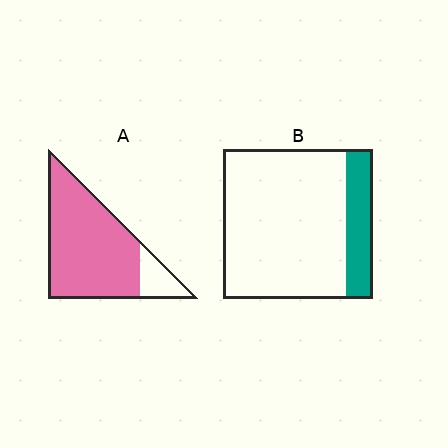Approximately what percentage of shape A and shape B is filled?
A is approximately 85% and B is approximately 20%.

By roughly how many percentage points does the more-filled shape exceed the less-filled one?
By roughly 65 percentage points (A over B).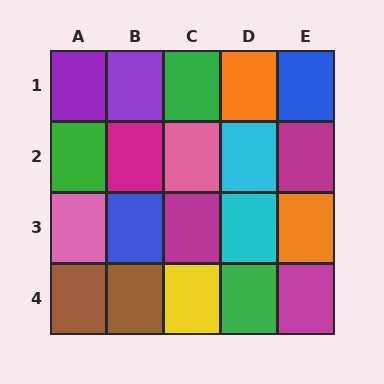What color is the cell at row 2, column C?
Pink.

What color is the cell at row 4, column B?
Brown.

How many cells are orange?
2 cells are orange.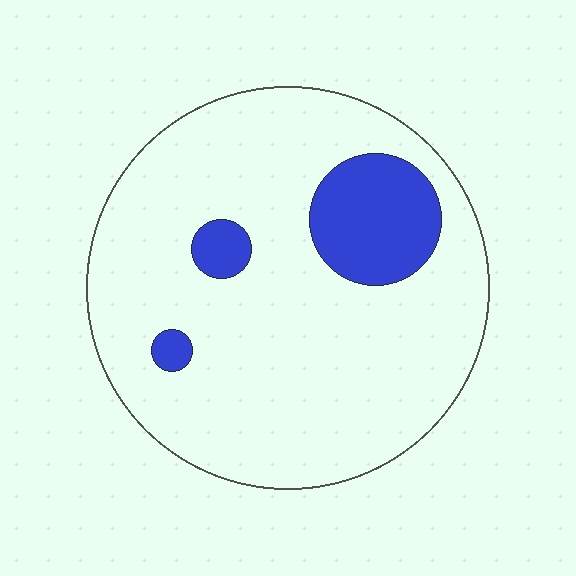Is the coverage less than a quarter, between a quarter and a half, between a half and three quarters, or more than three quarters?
Less than a quarter.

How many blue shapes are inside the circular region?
3.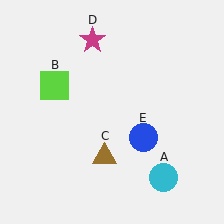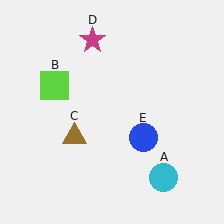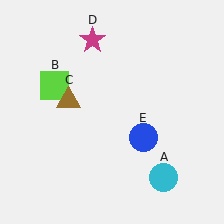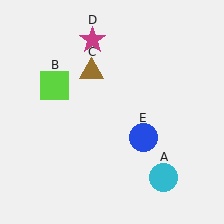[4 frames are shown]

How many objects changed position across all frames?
1 object changed position: brown triangle (object C).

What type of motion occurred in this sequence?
The brown triangle (object C) rotated clockwise around the center of the scene.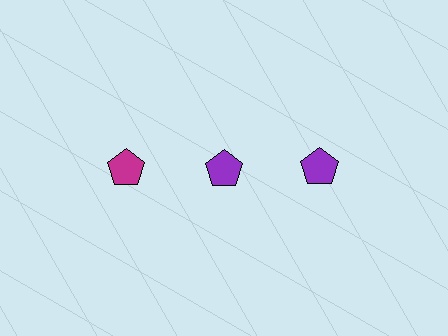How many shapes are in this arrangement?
There are 3 shapes arranged in a grid pattern.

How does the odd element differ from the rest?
It has a different color: magenta instead of purple.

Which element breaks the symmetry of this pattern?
The magenta pentagon in the top row, leftmost column breaks the symmetry. All other shapes are purple pentagons.